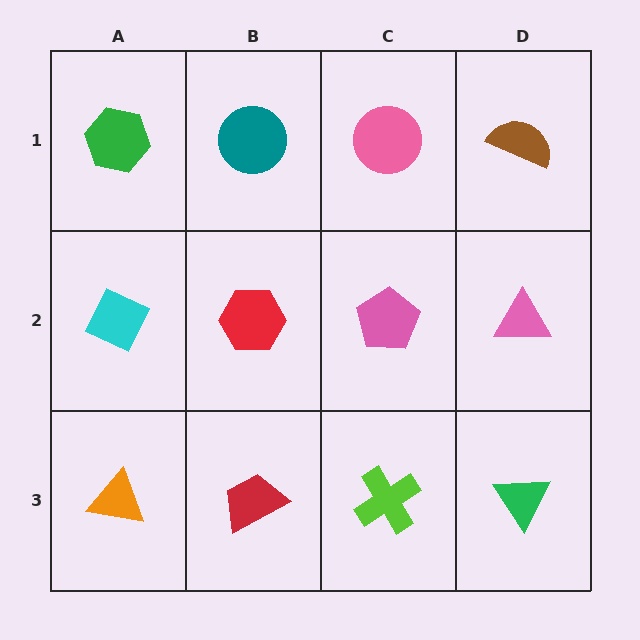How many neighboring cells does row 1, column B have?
3.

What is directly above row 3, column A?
A cyan diamond.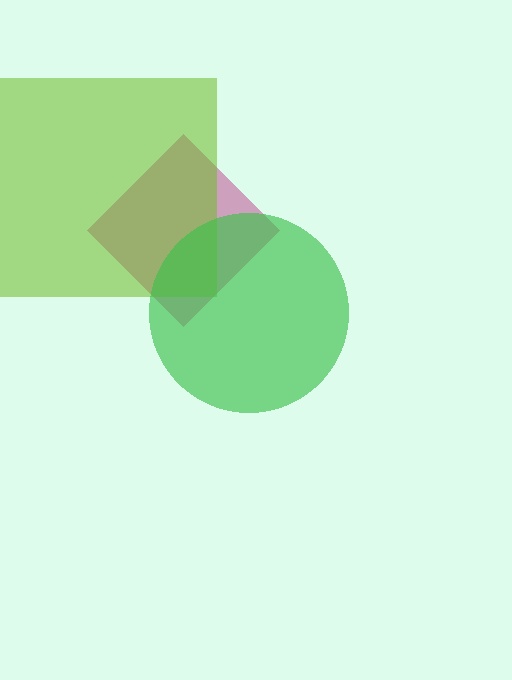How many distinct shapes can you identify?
There are 3 distinct shapes: a magenta diamond, a lime square, a green circle.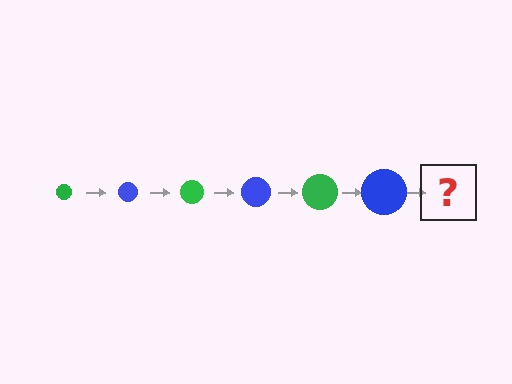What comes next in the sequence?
The next element should be a green circle, larger than the previous one.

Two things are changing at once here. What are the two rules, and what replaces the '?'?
The two rules are that the circle grows larger each step and the color cycles through green and blue. The '?' should be a green circle, larger than the previous one.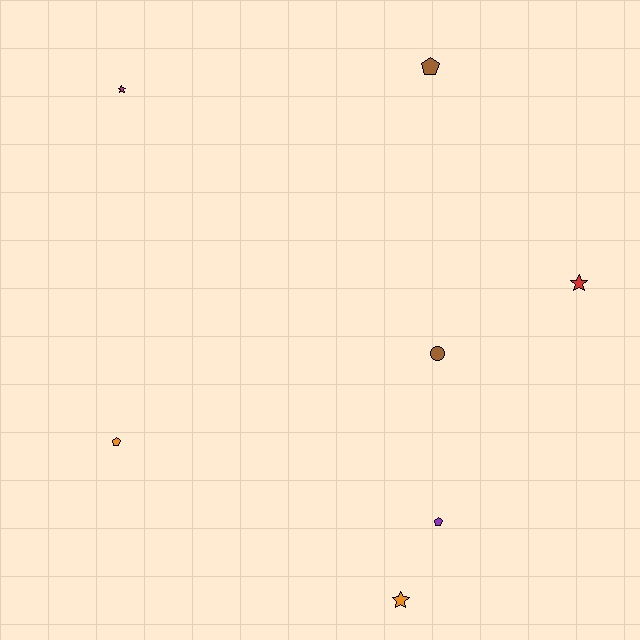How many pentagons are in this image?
There are 3 pentagons.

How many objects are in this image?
There are 7 objects.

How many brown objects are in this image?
There are 2 brown objects.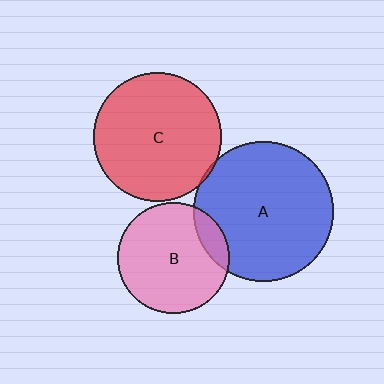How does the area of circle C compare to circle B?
Approximately 1.3 times.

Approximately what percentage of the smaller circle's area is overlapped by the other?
Approximately 15%.